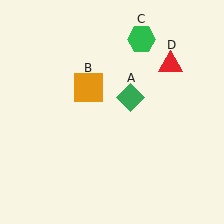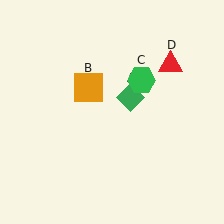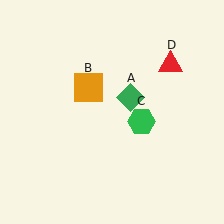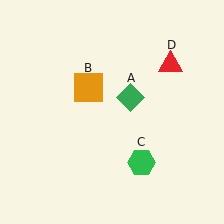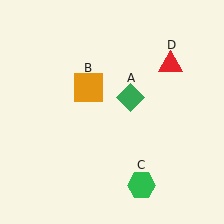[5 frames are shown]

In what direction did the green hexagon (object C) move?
The green hexagon (object C) moved down.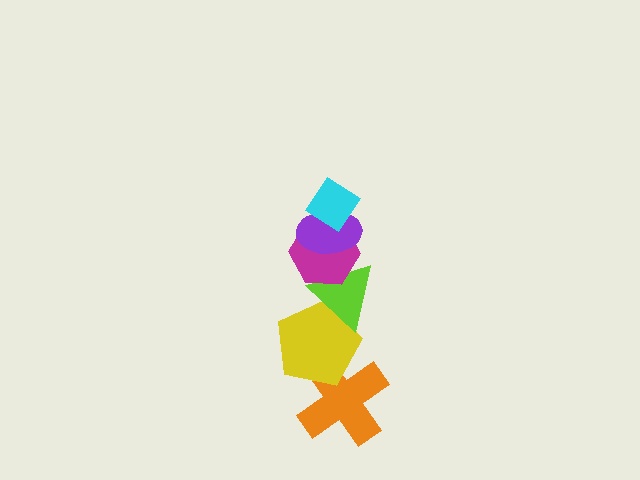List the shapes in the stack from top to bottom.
From top to bottom: the cyan diamond, the purple ellipse, the magenta hexagon, the lime triangle, the yellow pentagon, the orange cross.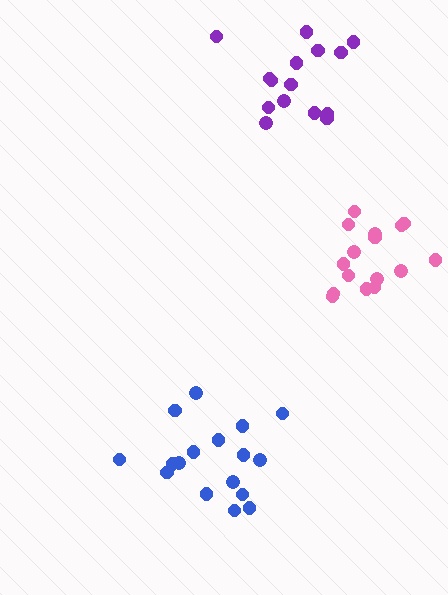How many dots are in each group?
Group 1: 15 dots, Group 2: 17 dots, Group 3: 16 dots (48 total).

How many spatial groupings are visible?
There are 3 spatial groupings.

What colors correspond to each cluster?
The clusters are colored: purple, blue, pink.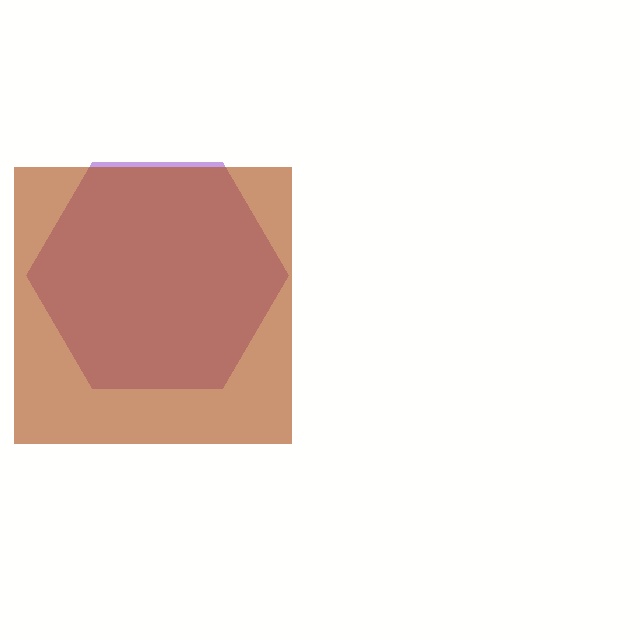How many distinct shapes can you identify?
There are 2 distinct shapes: a purple hexagon, a brown square.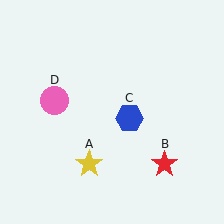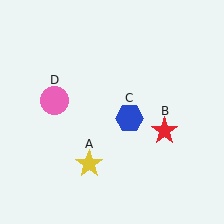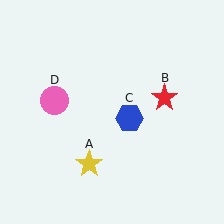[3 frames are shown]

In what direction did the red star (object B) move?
The red star (object B) moved up.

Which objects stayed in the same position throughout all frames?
Yellow star (object A) and blue hexagon (object C) and pink circle (object D) remained stationary.